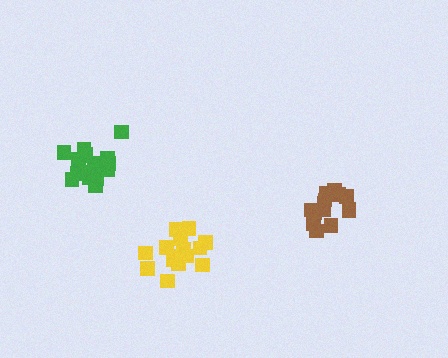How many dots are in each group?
Group 1: 14 dots, Group 2: 15 dots, Group 3: 19 dots (48 total).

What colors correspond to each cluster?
The clusters are colored: brown, yellow, green.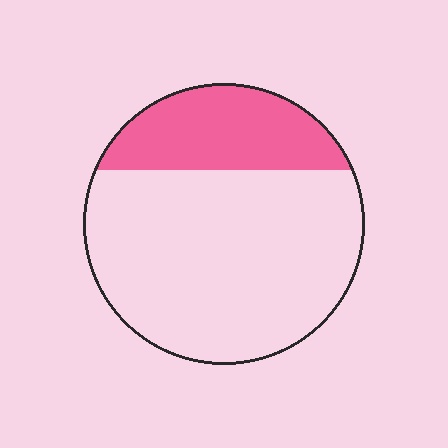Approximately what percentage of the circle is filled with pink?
Approximately 25%.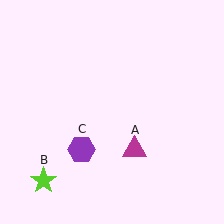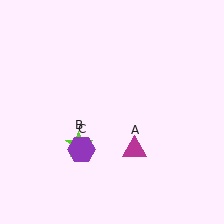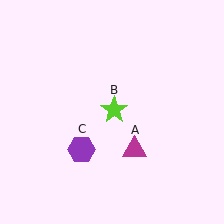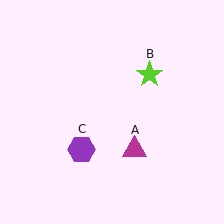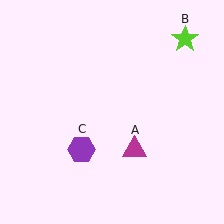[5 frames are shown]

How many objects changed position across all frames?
1 object changed position: lime star (object B).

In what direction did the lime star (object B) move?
The lime star (object B) moved up and to the right.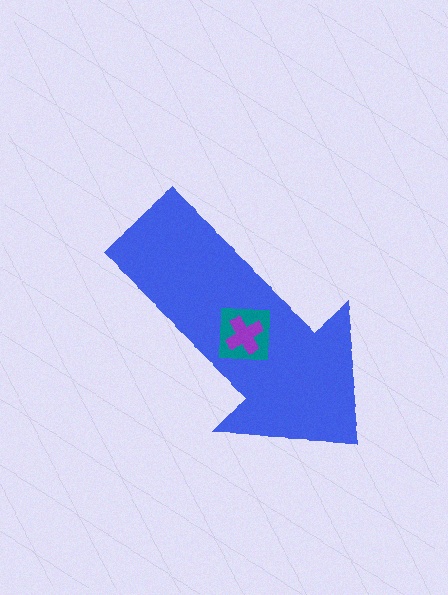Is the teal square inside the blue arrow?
Yes.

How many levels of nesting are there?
3.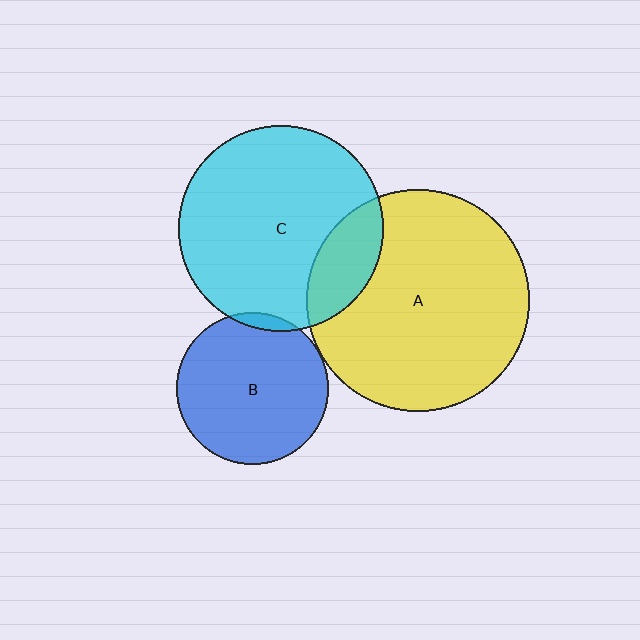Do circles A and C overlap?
Yes.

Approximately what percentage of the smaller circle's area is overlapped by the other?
Approximately 20%.